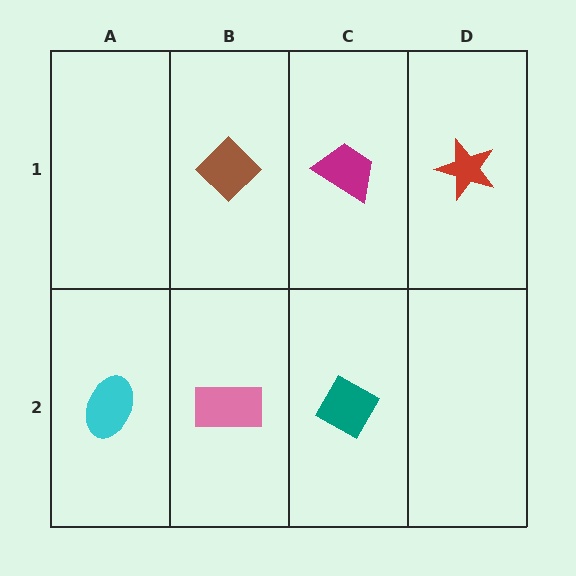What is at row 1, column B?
A brown diamond.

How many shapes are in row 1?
3 shapes.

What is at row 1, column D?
A red star.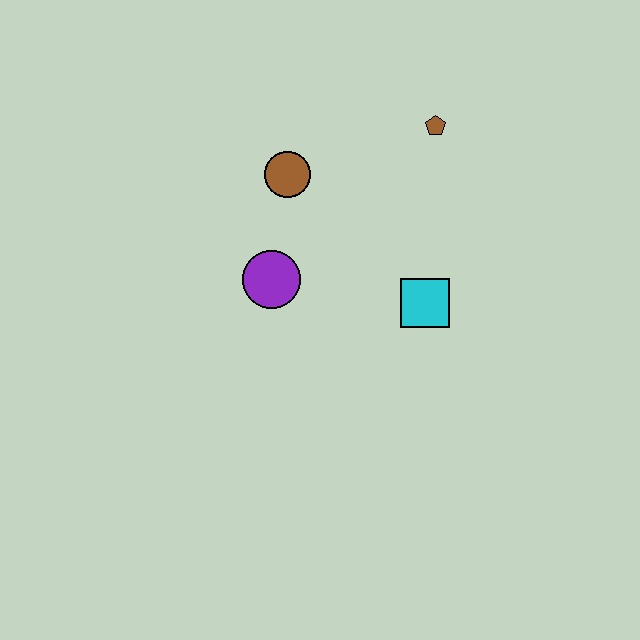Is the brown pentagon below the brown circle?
No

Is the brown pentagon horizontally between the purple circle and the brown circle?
No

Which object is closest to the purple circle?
The brown circle is closest to the purple circle.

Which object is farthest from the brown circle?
The cyan square is farthest from the brown circle.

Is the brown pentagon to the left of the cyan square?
No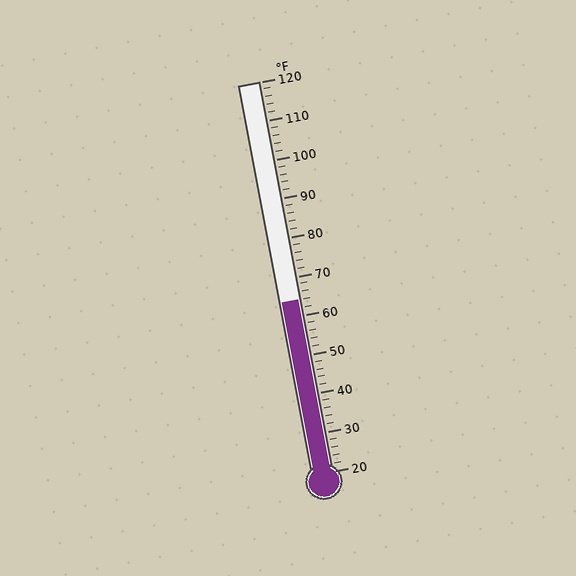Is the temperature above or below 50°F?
The temperature is above 50°F.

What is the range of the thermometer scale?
The thermometer scale ranges from 20°F to 120°F.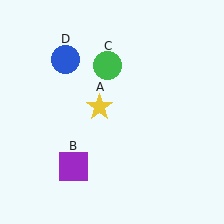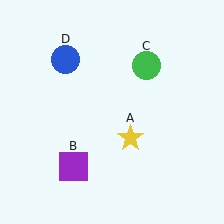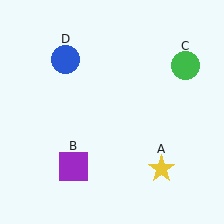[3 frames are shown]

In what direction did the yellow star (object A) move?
The yellow star (object A) moved down and to the right.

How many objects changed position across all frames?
2 objects changed position: yellow star (object A), green circle (object C).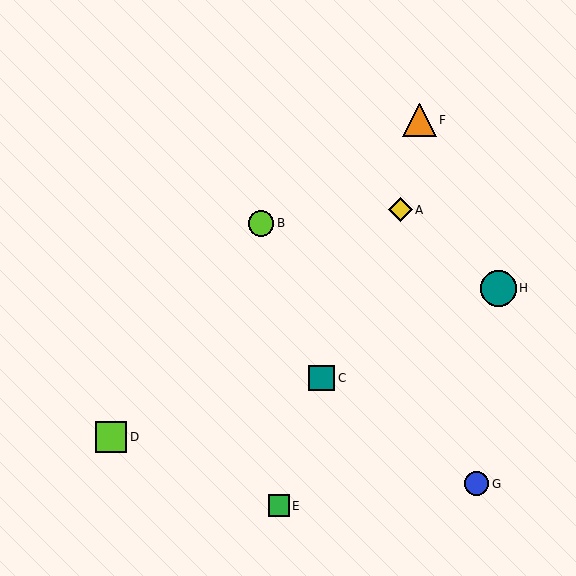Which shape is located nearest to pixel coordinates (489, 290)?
The teal circle (labeled H) at (498, 288) is nearest to that location.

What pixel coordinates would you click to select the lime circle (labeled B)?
Click at (261, 223) to select the lime circle B.